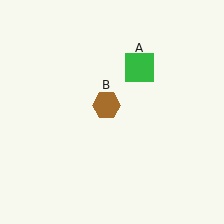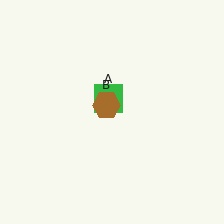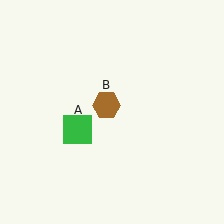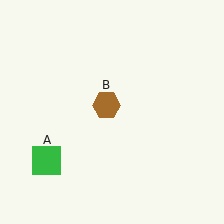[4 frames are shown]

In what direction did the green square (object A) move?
The green square (object A) moved down and to the left.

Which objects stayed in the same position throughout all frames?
Brown hexagon (object B) remained stationary.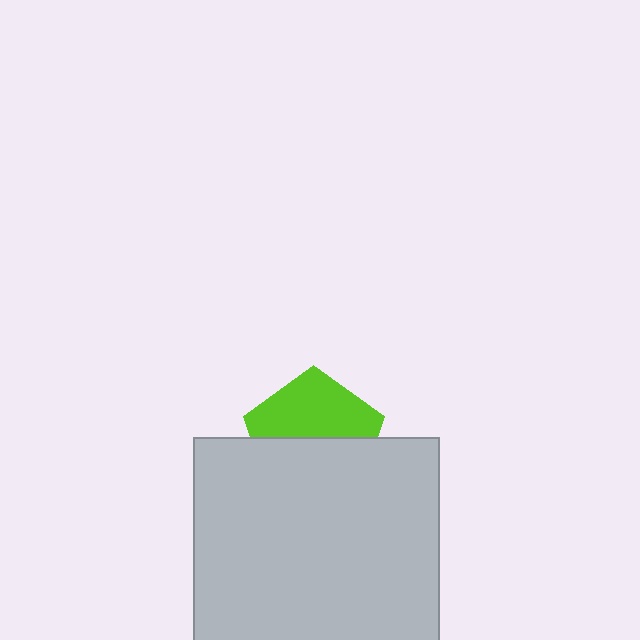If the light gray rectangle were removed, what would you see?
You would see the complete lime pentagon.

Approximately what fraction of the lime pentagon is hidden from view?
Roughly 51% of the lime pentagon is hidden behind the light gray rectangle.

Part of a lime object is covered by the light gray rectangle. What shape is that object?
It is a pentagon.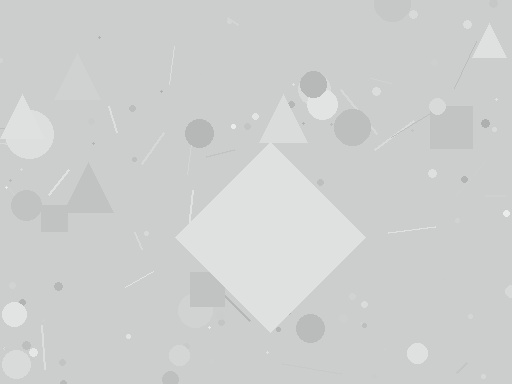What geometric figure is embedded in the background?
A diamond is embedded in the background.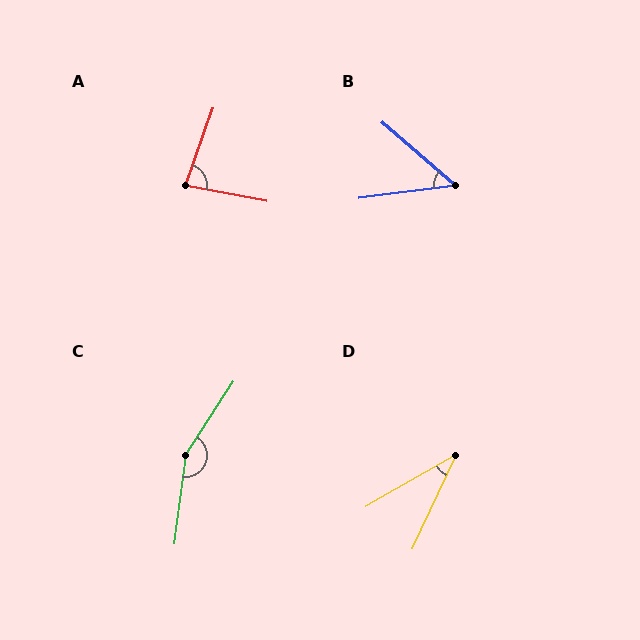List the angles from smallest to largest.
D (35°), B (48°), A (81°), C (154°).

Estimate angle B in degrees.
Approximately 48 degrees.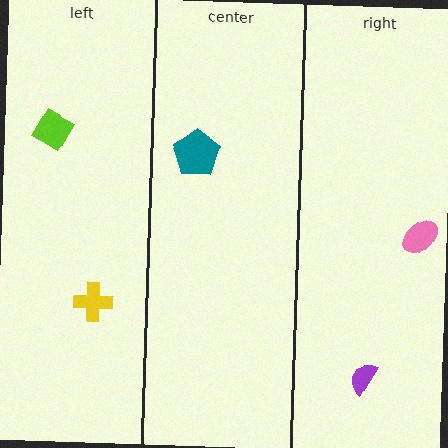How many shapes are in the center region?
1.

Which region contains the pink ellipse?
The right region.